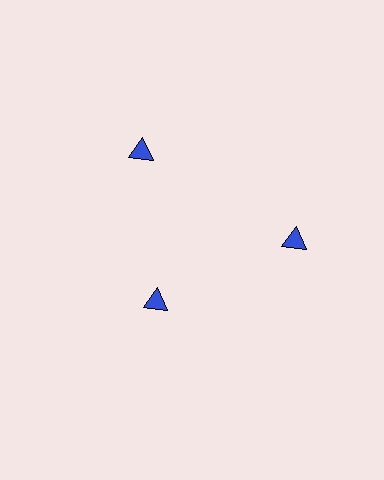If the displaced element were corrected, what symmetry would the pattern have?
It would have 3-fold rotational symmetry — the pattern would map onto itself every 120 degrees.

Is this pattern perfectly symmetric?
No. The 3 blue triangles are arranged in a ring, but one element near the 7 o'clock position is pulled inward toward the center, breaking the 3-fold rotational symmetry.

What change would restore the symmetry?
The symmetry would be restored by moving it outward, back onto the ring so that all 3 triangles sit at equal angles and equal distance from the center.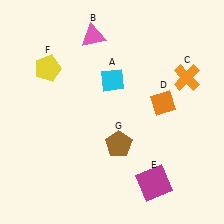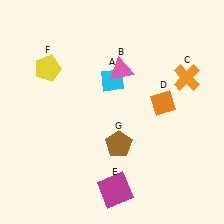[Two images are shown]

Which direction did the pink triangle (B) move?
The pink triangle (B) moved down.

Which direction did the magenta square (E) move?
The magenta square (E) moved left.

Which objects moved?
The objects that moved are: the pink triangle (B), the magenta square (E).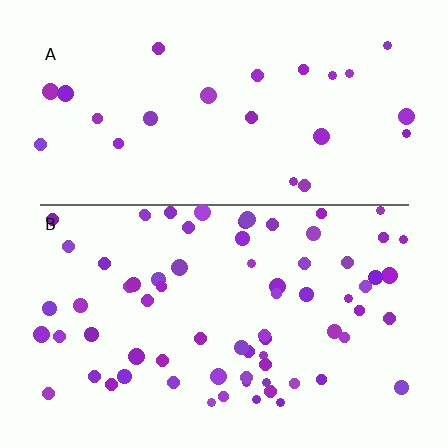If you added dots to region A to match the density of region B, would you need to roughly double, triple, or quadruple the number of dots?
Approximately triple.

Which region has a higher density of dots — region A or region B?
B (the bottom).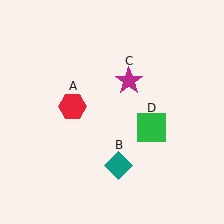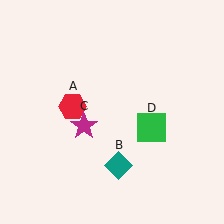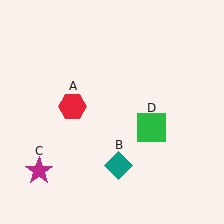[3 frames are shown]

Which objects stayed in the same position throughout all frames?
Red hexagon (object A) and teal diamond (object B) and green square (object D) remained stationary.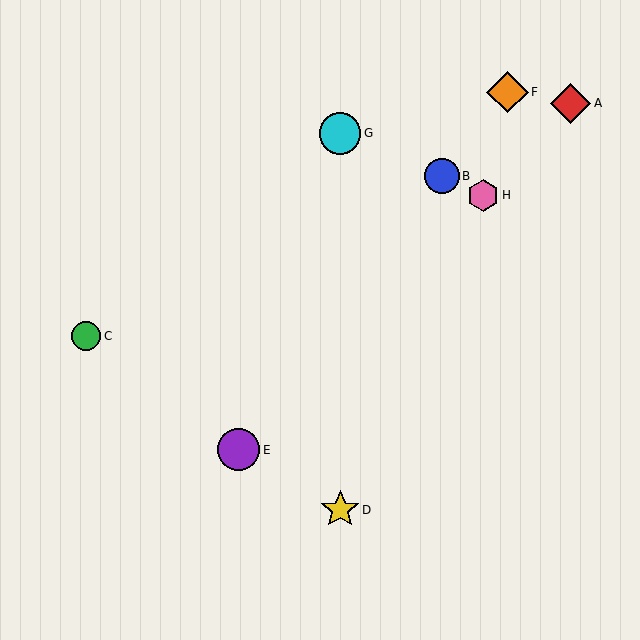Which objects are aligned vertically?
Objects D, G are aligned vertically.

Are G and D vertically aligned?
Yes, both are at x≈340.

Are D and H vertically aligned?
No, D is at x≈340 and H is at x≈483.